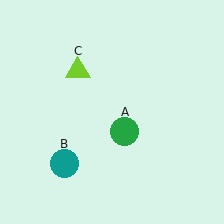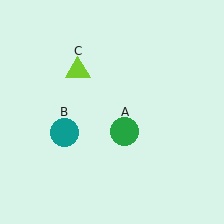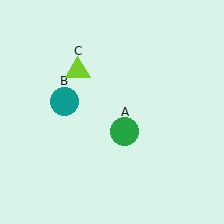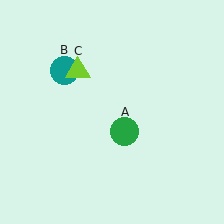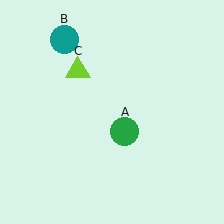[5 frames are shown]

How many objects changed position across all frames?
1 object changed position: teal circle (object B).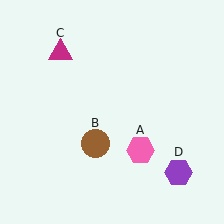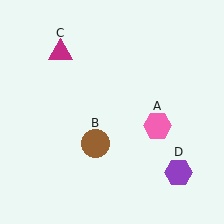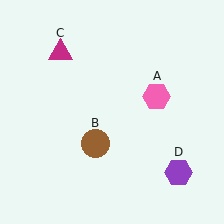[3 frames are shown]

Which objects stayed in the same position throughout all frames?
Brown circle (object B) and magenta triangle (object C) and purple hexagon (object D) remained stationary.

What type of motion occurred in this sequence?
The pink hexagon (object A) rotated counterclockwise around the center of the scene.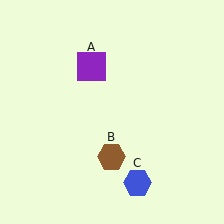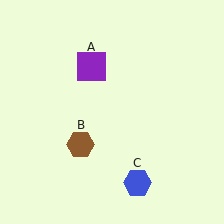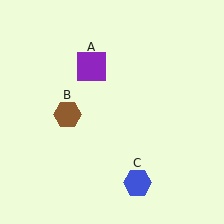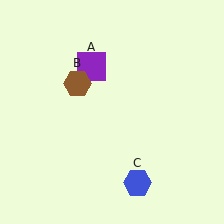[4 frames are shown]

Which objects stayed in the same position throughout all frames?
Purple square (object A) and blue hexagon (object C) remained stationary.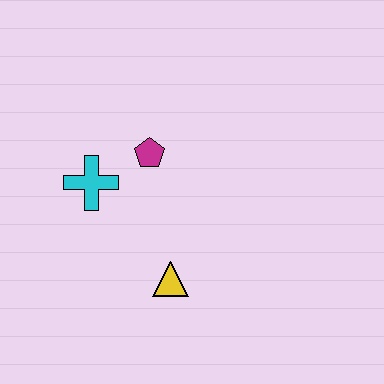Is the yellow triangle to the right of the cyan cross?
Yes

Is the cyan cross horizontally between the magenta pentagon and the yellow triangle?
No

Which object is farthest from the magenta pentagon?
The yellow triangle is farthest from the magenta pentagon.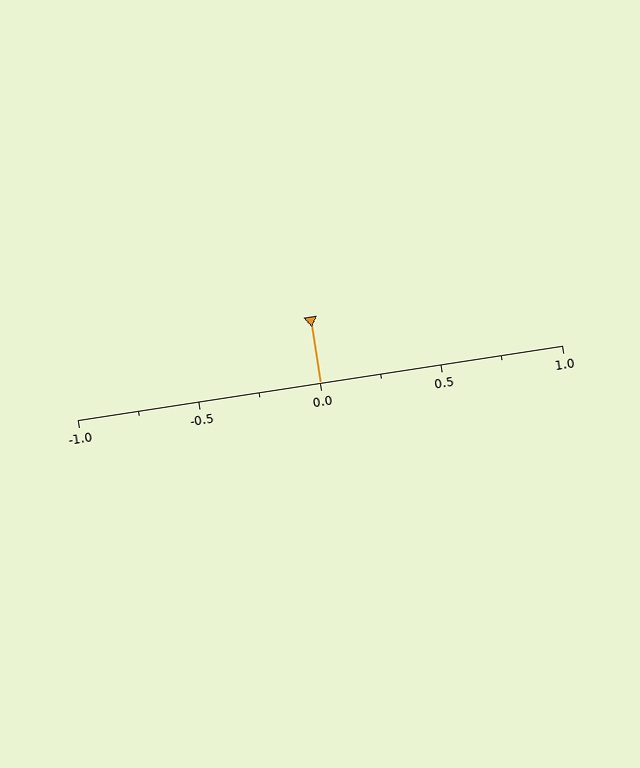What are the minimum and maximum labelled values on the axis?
The axis runs from -1.0 to 1.0.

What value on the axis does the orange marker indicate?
The marker indicates approximately 0.